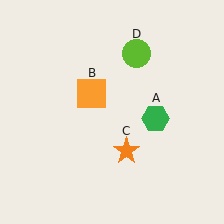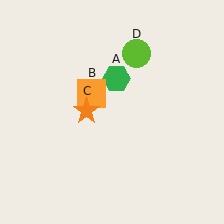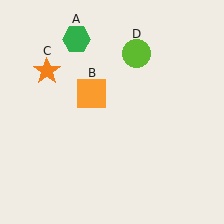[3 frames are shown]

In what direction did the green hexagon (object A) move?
The green hexagon (object A) moved up and to the left.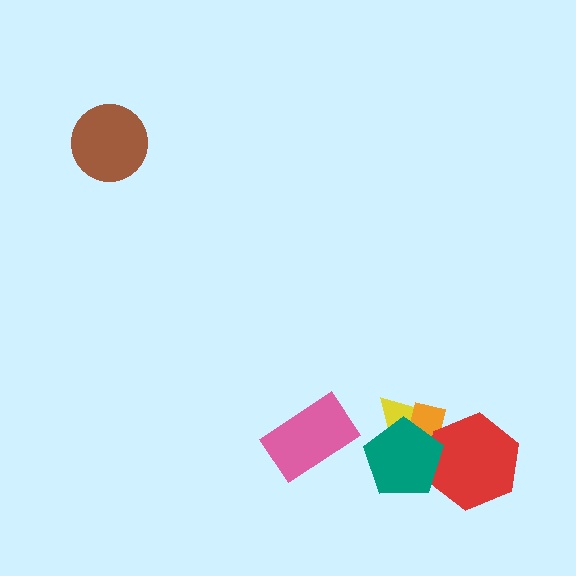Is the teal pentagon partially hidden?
No, no other shape covers it.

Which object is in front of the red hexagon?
The teal pentagon is in front of the red hexagon.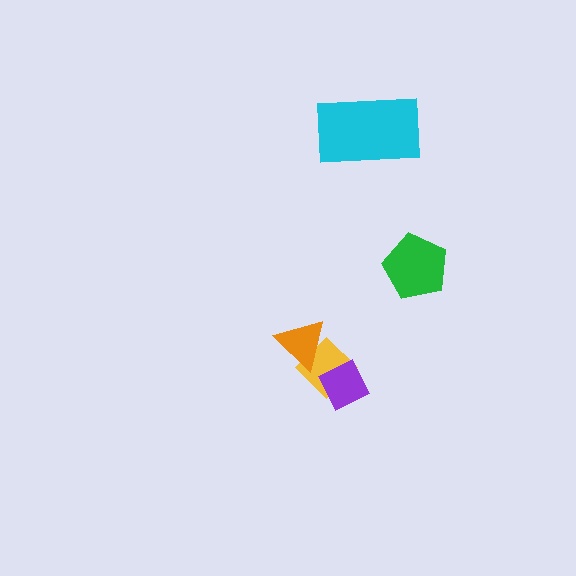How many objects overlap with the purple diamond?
1 object overlaps with the purple diamond.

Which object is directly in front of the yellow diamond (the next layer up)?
The orange triangle is directly in front of the yellow diamond.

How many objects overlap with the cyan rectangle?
0 objects overlap with the cyan rectangle.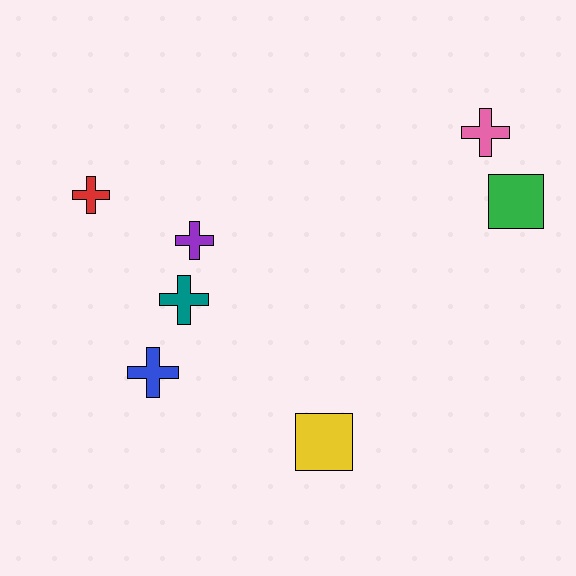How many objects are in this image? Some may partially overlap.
There are 7 objects.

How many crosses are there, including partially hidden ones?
There are 5 crosses.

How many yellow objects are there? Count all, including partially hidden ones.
There is 1 yellow object.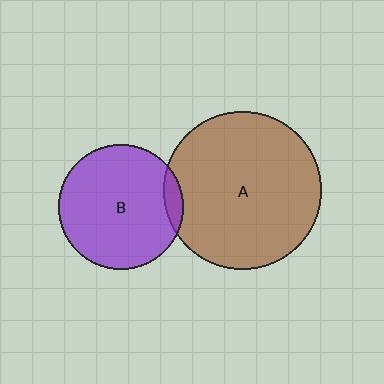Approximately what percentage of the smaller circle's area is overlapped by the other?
Approximately 5%.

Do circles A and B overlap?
Yes.